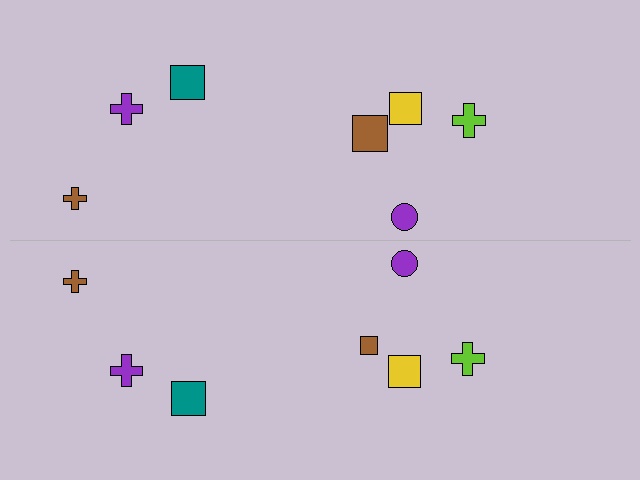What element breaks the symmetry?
The brown square on the bottom side has a different size than its mirror counterpart.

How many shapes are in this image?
There are 14 shapes in this image.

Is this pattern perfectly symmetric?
No, the pattern is not perfectly symmetric. The brown square on the bottom side has a different size than its mirror counterpart.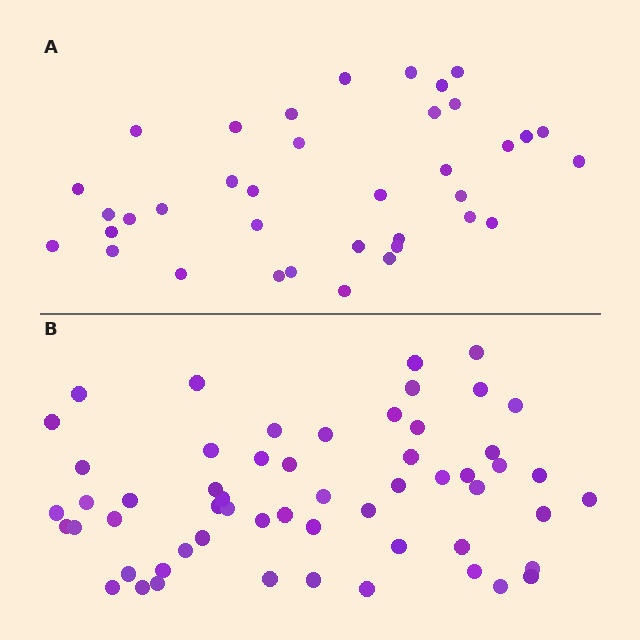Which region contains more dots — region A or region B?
Region B (the bottom region) has more dots.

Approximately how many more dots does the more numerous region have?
Region B has approximately 20 more dots than region A.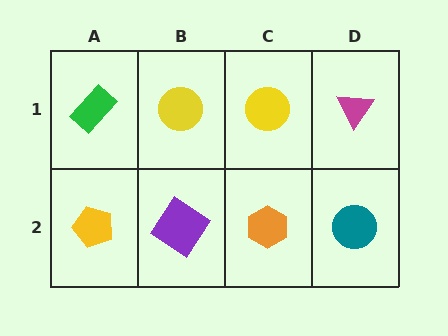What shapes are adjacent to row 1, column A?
A yellow pentagon (row 2, column A), a yellow circle (row 1, column B).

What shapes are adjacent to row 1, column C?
An orange hexagon (row 2, column C), a yellow circle (row 1, column B), a magenta triangle (row 1, column D).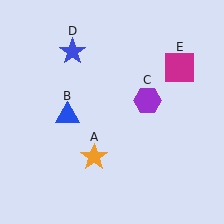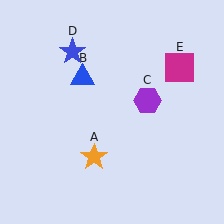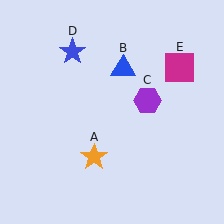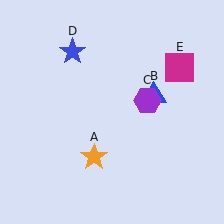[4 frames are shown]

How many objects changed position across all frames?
1 object changed position: blue triangle (object B).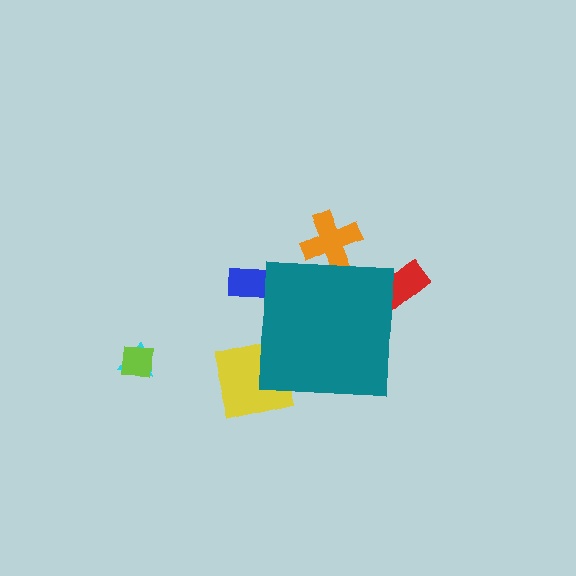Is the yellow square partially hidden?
Yes, the yellow square is partially hidden behind the teal square.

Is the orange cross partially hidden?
Yes, the orange cross is partially hidden behind the teal square.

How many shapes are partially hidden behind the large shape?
4 shapes are partially hidden.